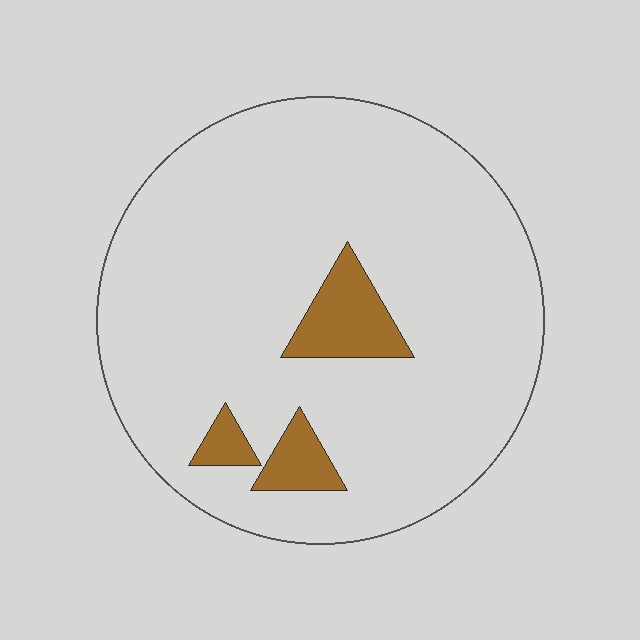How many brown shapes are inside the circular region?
3.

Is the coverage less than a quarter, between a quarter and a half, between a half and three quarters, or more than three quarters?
Less than a quarter.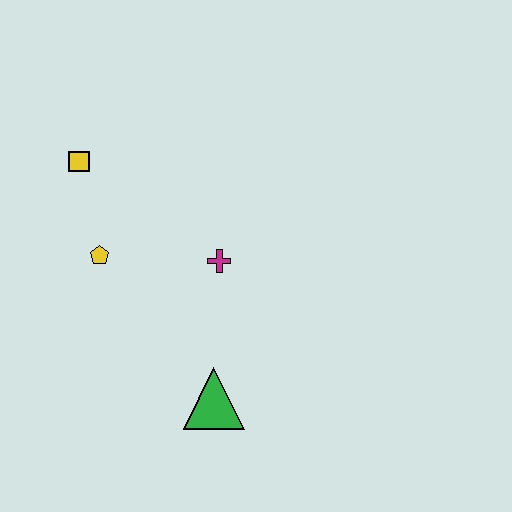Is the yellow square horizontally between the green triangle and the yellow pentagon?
No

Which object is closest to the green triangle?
The magenta cross is closest to the green triangle.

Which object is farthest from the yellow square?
The green triangle is farthest from the yellow square.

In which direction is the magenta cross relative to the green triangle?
The magenta cross is above the green triangle.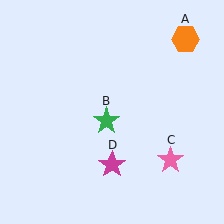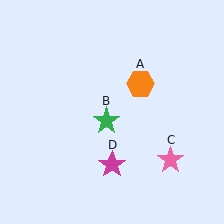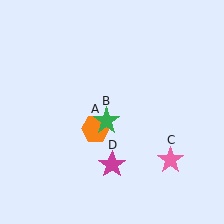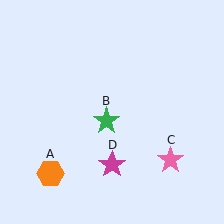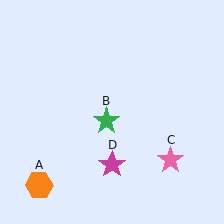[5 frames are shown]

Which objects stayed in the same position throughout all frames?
Green star (object B) and pink star (object C) and magenta star (object D) remained stationary.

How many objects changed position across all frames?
1 object changed position: orange hexagon (object A).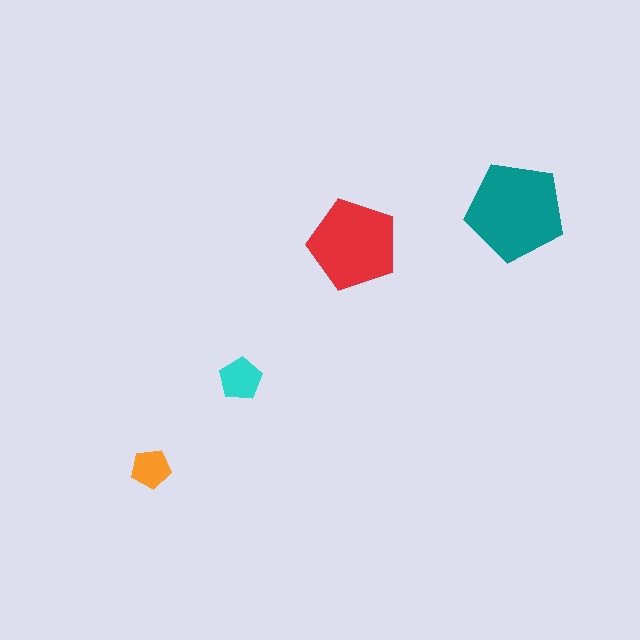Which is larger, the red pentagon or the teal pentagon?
The teal one.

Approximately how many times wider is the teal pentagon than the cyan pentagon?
About 2.5 times wider.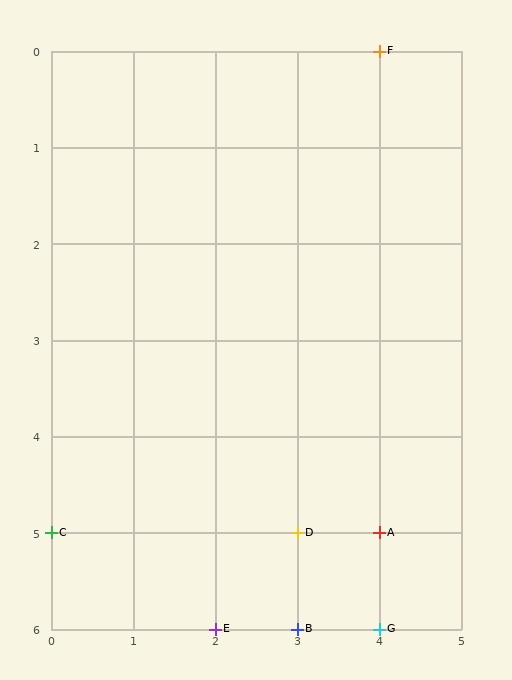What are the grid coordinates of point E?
Point E is at grid coordinates (2, 6).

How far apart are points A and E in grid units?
Points A and E are 2 columns and 1 row apart (about 2.2 grid units diagonally).